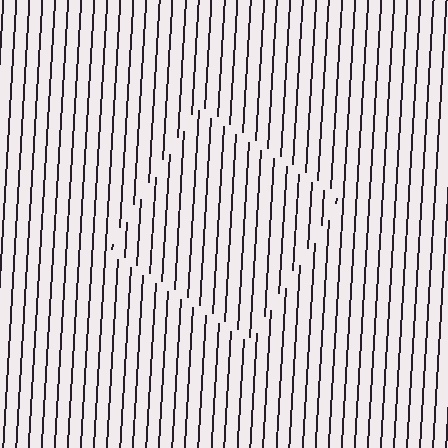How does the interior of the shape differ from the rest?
The interior of the shape contains the same grating, shifted by half a period — the contour is defined by the phase discontinuity where line-ends from the inner and outer gratings abut.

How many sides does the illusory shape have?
4 sides — the line-ends trace a square.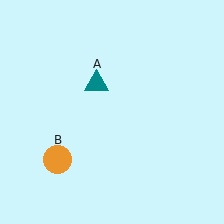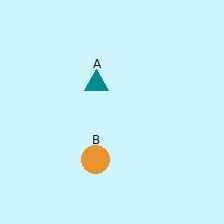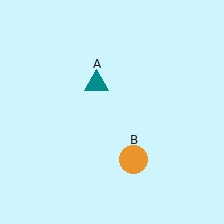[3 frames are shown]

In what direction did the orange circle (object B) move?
The orange circle (object B) moved right.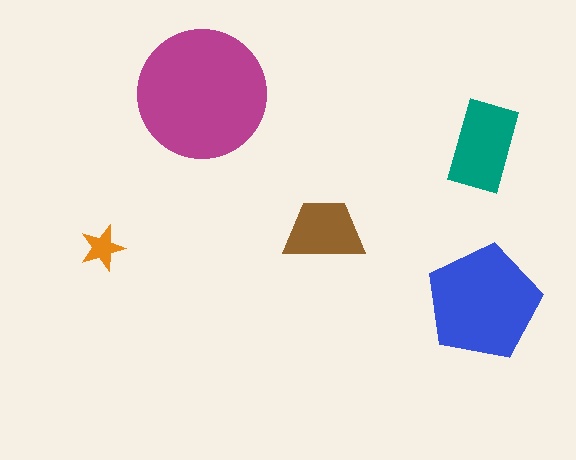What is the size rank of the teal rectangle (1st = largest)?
3rd.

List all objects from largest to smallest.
The magenta circle, the blue pentagon, the teal rectangle, the brown trapezoid, the orange star.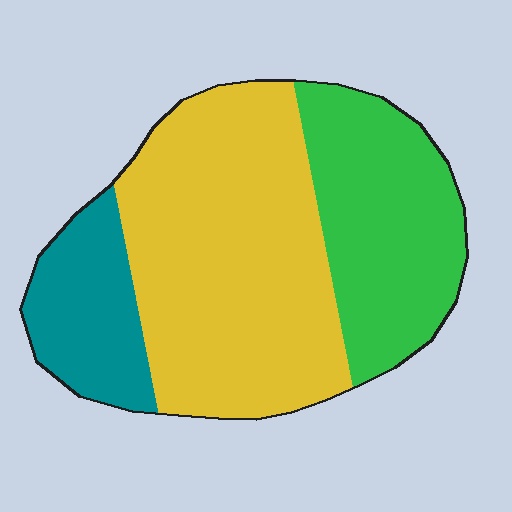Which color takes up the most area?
Yellow, at roughly 55%.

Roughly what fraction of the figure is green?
Green takes up about one third (1/3) of the figure.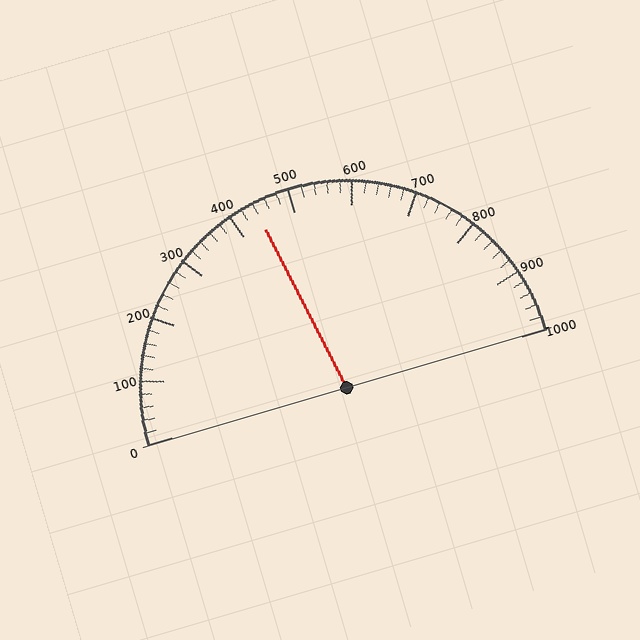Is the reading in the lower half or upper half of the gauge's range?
The reading is in the lower half of the range (0 to 1000).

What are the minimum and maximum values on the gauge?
The gauge ranges from 0 to 1000.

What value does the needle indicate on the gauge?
The needle indicates approximately 440.